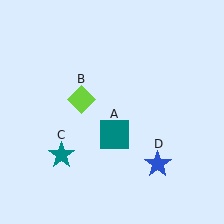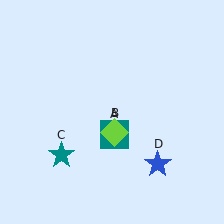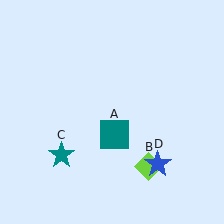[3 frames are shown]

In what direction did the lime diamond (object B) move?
The lime diamond (object B) moved down and to the right.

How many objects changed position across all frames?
1 object changed position: lime diamond (object B).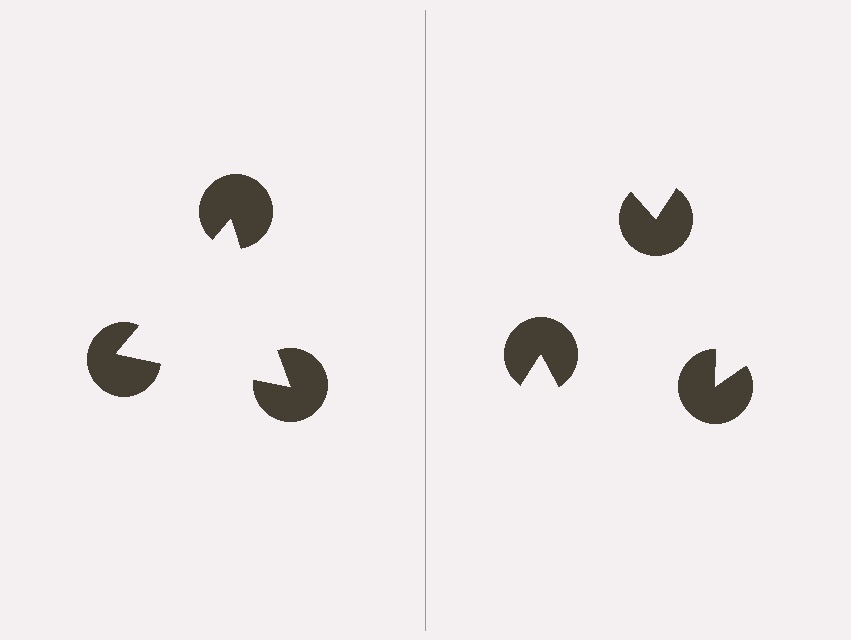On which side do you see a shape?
An illusory triangle appears on the left side. On the right side the wedge cuts are rotated, so no coherent shape forms.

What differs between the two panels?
The pac-man discs are positioned identically on both sides; only the wedge orientations differ. On the left they align to a triangle; on the right they are misaligned.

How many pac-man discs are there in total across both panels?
6 — 3 on each side.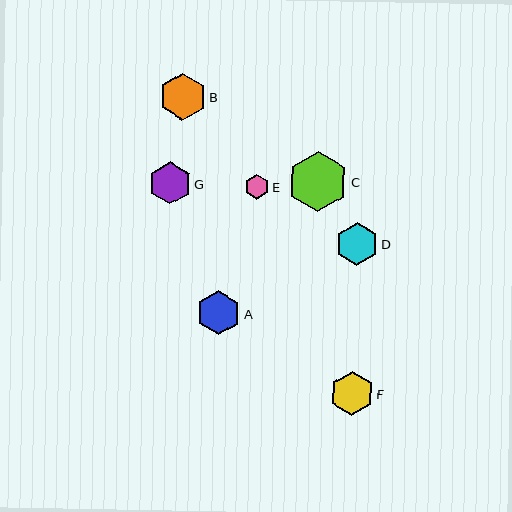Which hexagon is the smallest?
Hexagon E is the smallest with a size of approximately 24 pixels.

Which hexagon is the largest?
Hexagon C is the largest with a size of approximately 61 pixels.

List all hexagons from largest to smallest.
From largest to smallest: C, B, A, F, G, D, E.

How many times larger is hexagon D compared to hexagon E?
Hexagon D is approximately 1.7 times the size of hexagon E.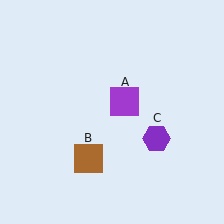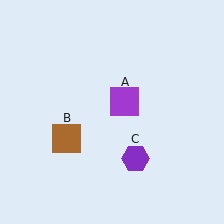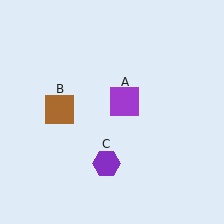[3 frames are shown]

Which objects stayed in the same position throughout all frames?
Purple square (object A) remained stationary.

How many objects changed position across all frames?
2 objects changed position: brown square (object B), purple hexagon (object C).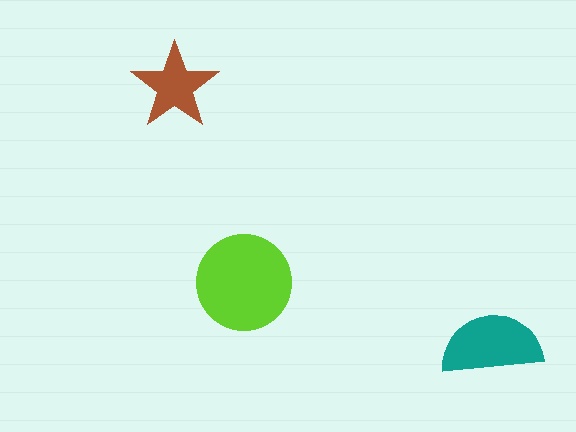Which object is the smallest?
The brown star.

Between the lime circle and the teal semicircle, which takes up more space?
The lime circle.